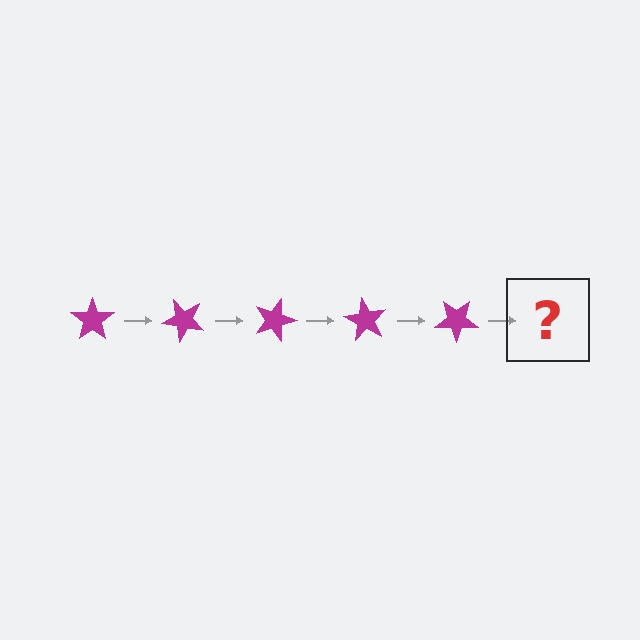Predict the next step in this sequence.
The next step is a magenta star rotated 225 degrees.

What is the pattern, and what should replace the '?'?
The pattern is that the star rotates 45 degrees each step. The '?' should be a magenta star rotated 225 degrees.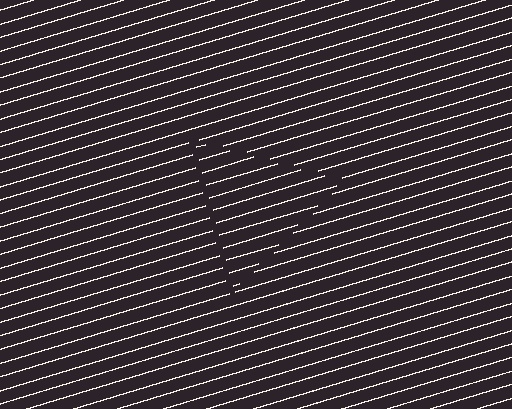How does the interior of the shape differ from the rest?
The interior of the shape contains the same grating, shifted by half a period — the contour is defined by the phase discontinuity where line-ends from the inner and outer gratings abut.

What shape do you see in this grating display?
An illusory triangle. The interior of the shape contains the same grating, shifted by half a period — the contour is defined by the phase discontinuity where line-ends from the inner and outer gratings abut.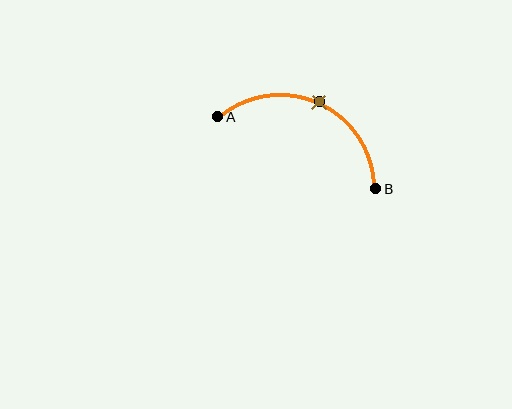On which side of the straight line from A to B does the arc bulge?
The arc bulges above the straight line connecting A and B.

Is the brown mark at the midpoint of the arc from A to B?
Yes. The brown mark lies on the arc at equal arc-length from both A and B — it is the arc midpoint.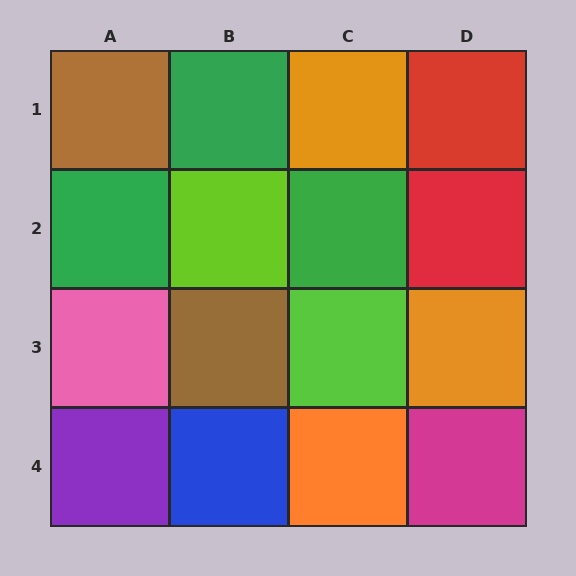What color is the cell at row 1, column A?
Brown.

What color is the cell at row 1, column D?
Red.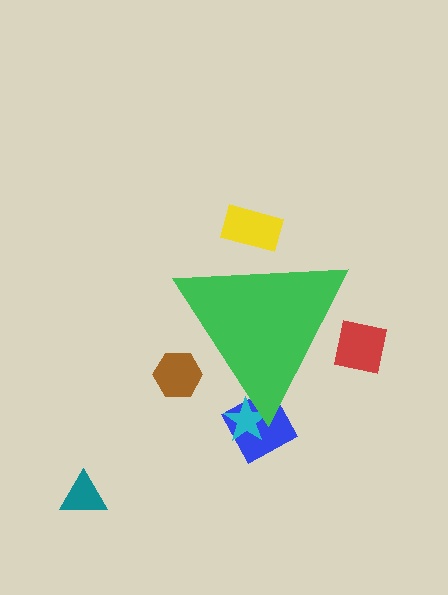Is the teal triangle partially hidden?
No, the teal triangle is fully visible.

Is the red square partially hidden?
Yes, the red square is partially hidden behind the green triangle.